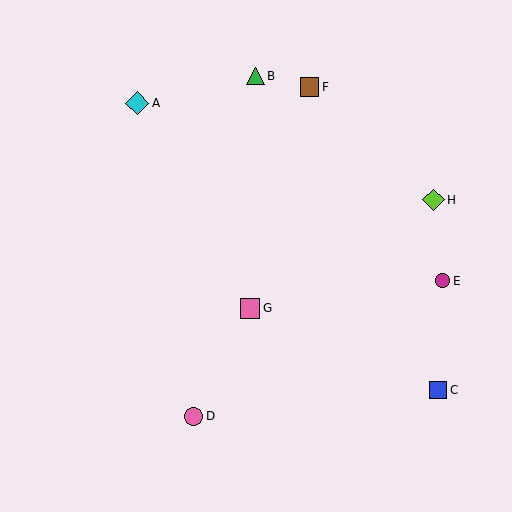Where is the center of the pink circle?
The center of the pink circle is at (194, 416).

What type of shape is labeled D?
Shape D is a pink circle.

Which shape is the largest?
The cyan diamond (labeled A) is the largest.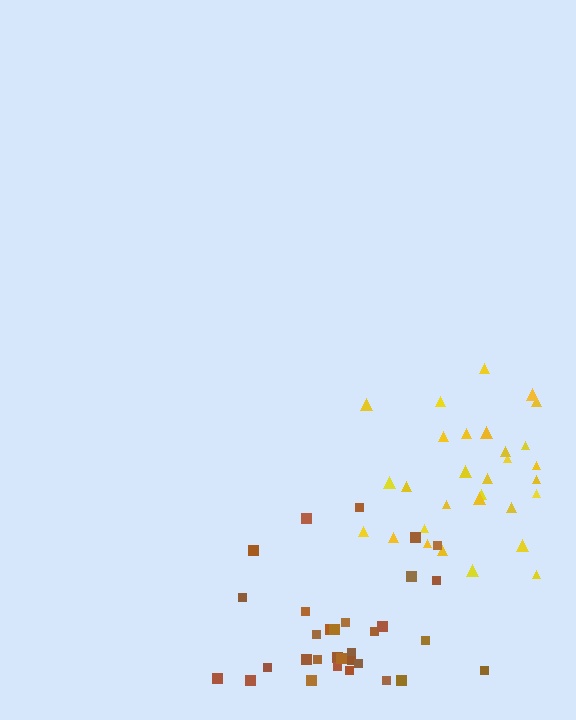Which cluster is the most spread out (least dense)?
Brown.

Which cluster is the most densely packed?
Yellow.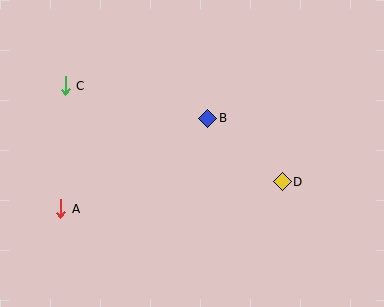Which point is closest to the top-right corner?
Point D is closest to the top-right corner.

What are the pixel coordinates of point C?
Point C is at (65, 86).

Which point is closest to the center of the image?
Point B at (208, 118) is closest to the center.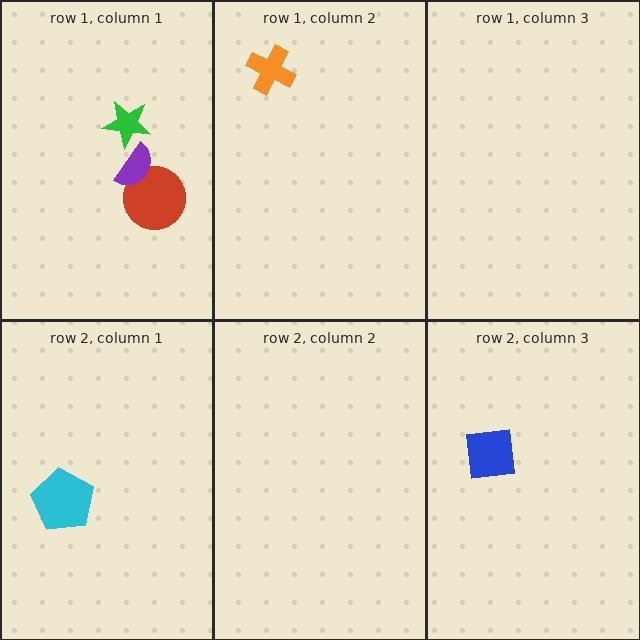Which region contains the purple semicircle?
The row 1, column 1 region.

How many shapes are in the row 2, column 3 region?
1.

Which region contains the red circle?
The row 1, column 1 region.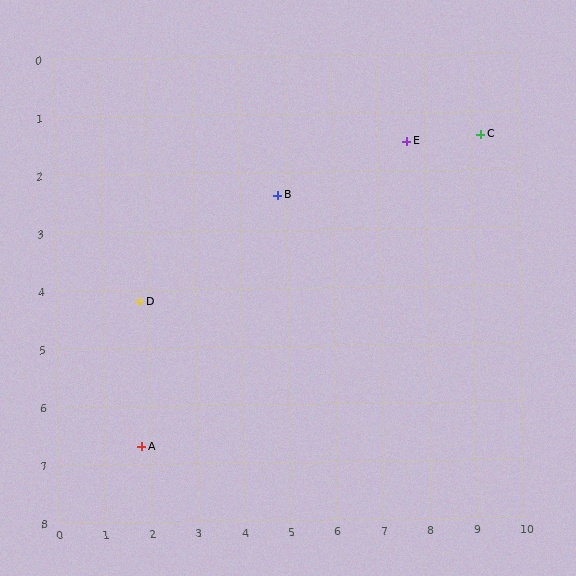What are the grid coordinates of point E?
Point E is at approximately (7.6, 1.5).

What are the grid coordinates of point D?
Point D is at approximately (1.8, 4.2).